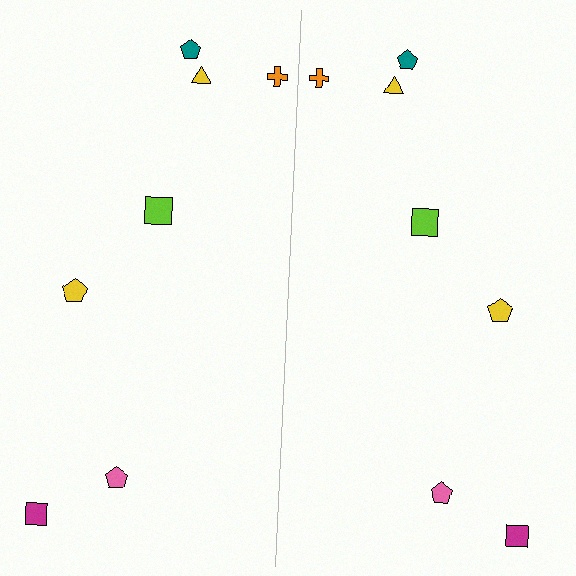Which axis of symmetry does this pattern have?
The pattern has a vertical axis of symmetry running through the center of the image.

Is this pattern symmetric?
Yes, this pattern has bilateral (reflection) symmetry.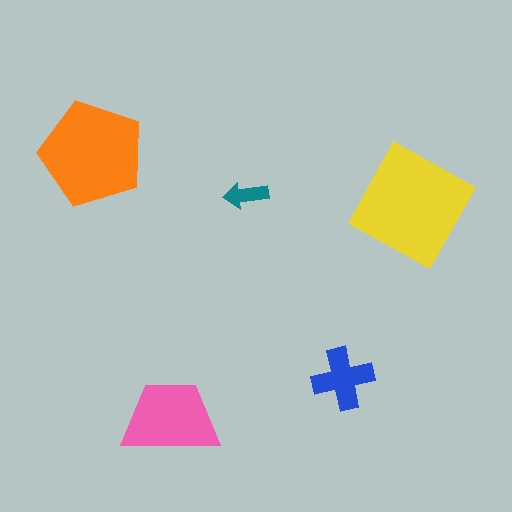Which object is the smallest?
The teal arrow.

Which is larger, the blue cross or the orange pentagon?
The orange pentagon.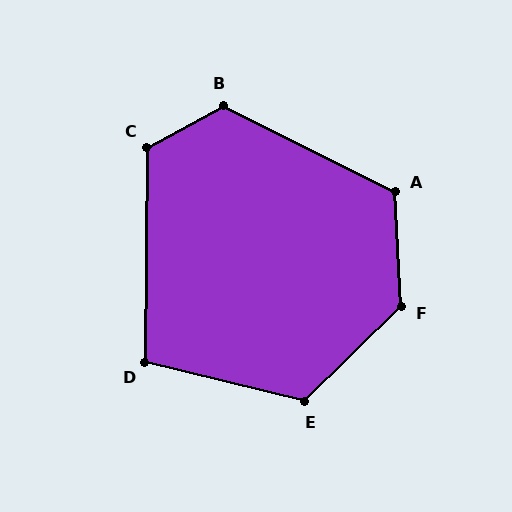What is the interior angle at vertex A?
Approximately 119 degrees (obtuse).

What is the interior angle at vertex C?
Approximately 119 degrees (obtuse).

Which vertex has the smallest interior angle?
D, at approximately 103 degrees.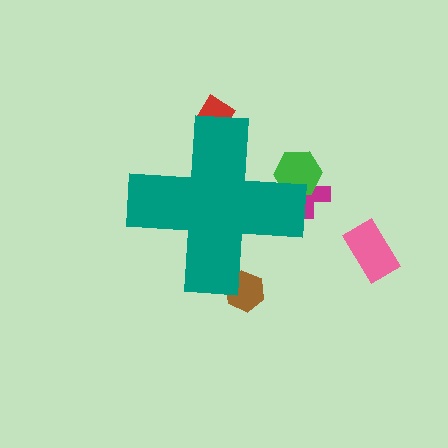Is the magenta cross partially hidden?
Yes, the magenta cross is partially hidden behind the teal cross.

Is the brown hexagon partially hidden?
Yes, the brown hexagon is partially hidden behind the teal cross.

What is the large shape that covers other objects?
A teal cross.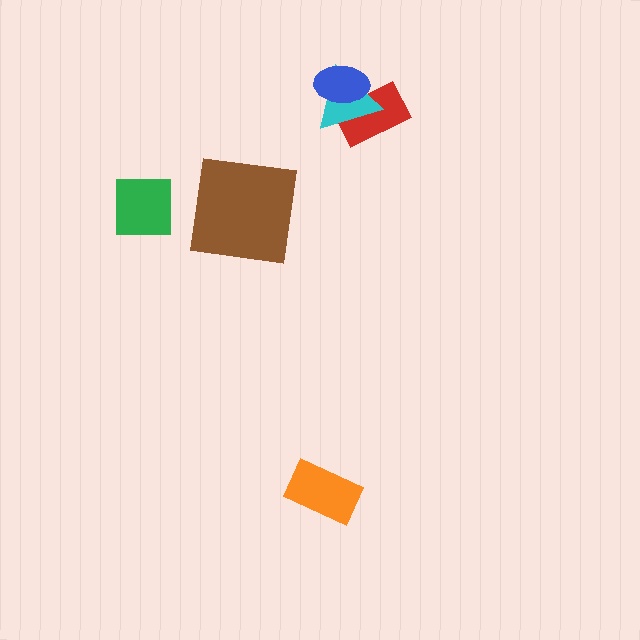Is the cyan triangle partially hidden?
Yes, it is partially covered by another shape.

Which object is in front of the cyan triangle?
The blue ellipse is in front of the cyan triangle.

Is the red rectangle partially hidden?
Yes, it is partially covered by another shape.